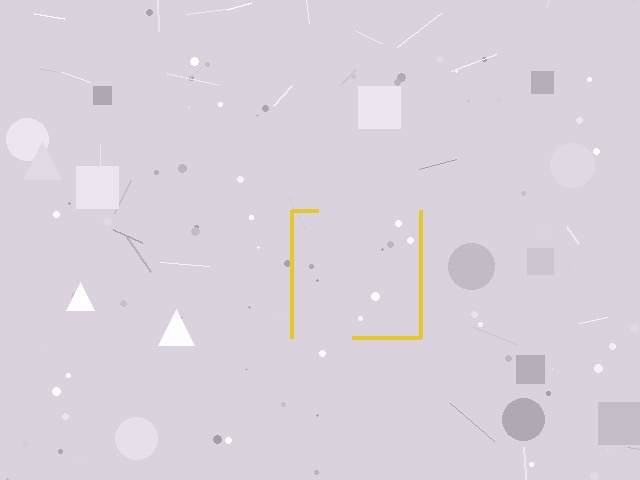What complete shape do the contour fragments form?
The contour fragments form a square.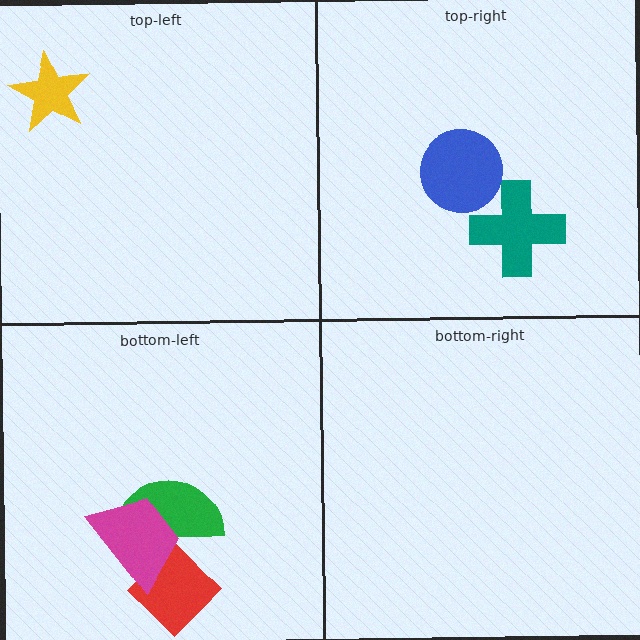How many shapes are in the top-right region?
2.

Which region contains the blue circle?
The top-right region.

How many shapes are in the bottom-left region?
3.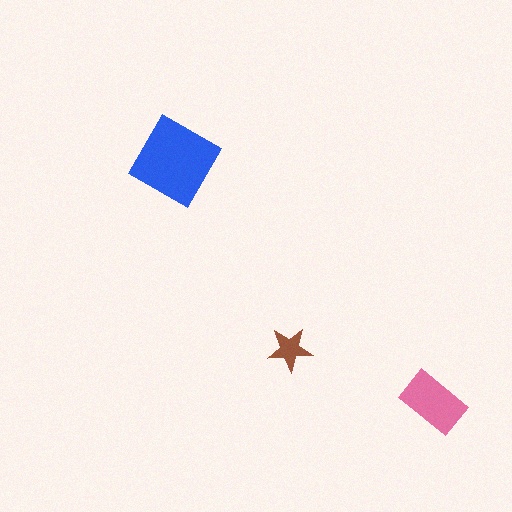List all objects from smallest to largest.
The brown star, the pink rectangle, the blue diamond.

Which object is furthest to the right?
The pink rectangle is rightmost.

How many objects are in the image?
There are 3 objects in the image.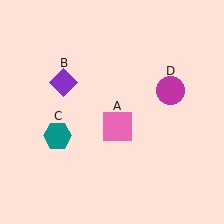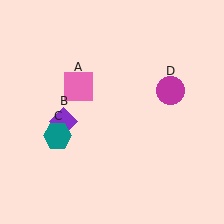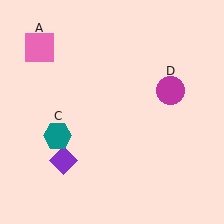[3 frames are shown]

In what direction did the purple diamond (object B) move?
The purple diamond (object B) moved down.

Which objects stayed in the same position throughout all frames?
Teal hexagon (object C) and magenta circle (object D) remained stationary.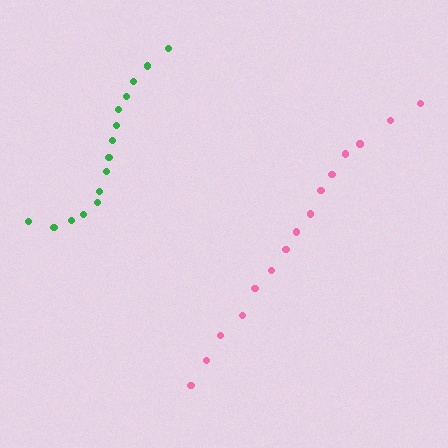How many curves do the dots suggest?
There are 2 distinct paths.